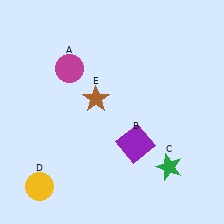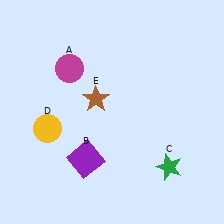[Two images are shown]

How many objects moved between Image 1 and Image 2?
2 objects moved between the two images.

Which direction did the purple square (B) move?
The purple square (B) moved left.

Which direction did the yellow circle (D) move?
The yellow circle (D) moved up.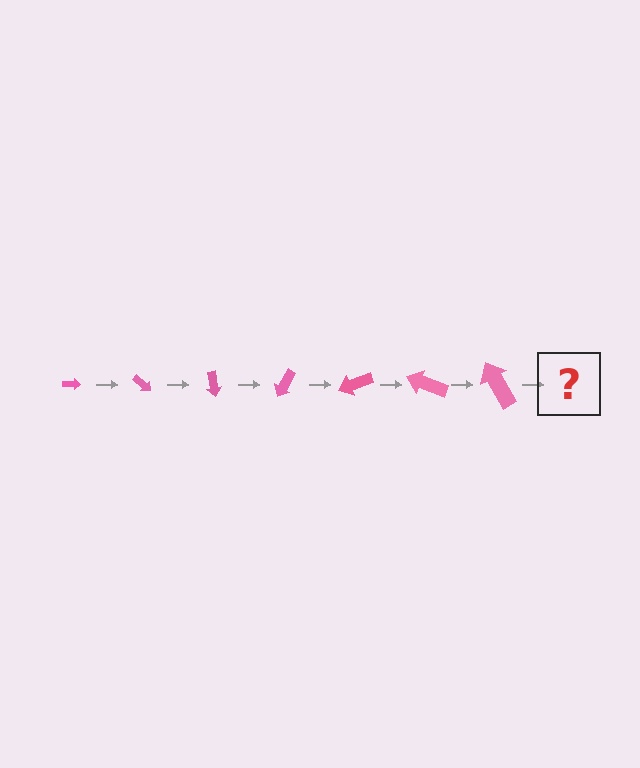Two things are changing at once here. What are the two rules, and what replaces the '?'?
The two rules are that the arrow grows larger each step and it rotates 40 degrees each step. The '?' should be an arrow, larger than the previous one and rotated 280 degrees from the start.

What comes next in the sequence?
The next element should be an arrow, larger than the previous one and rotated 280 degrees from the start.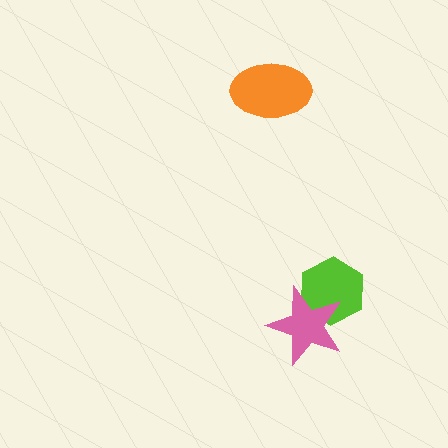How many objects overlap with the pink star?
1 object overlaps with the pink star.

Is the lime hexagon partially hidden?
Yes, it is partially covered by another shape.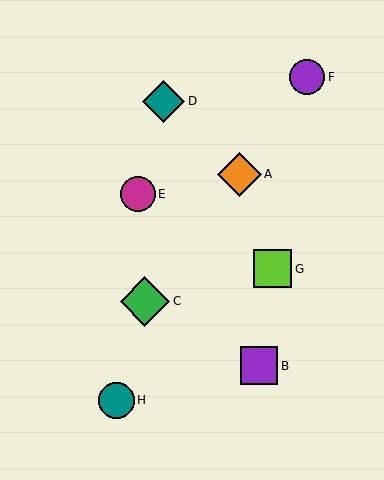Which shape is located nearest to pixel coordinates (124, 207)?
The magenta circle (labeled E) at (138, 194) is nearest to that location.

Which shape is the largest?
The green diamond (labeled C) is the largest.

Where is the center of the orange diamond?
The center of the orange diamond is at (240, 174).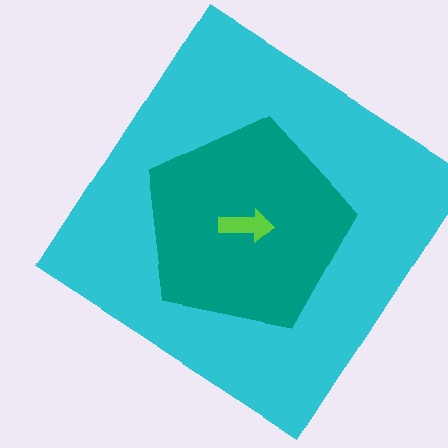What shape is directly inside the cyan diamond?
The teal pentagon.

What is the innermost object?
The lime arrow.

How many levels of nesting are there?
3.